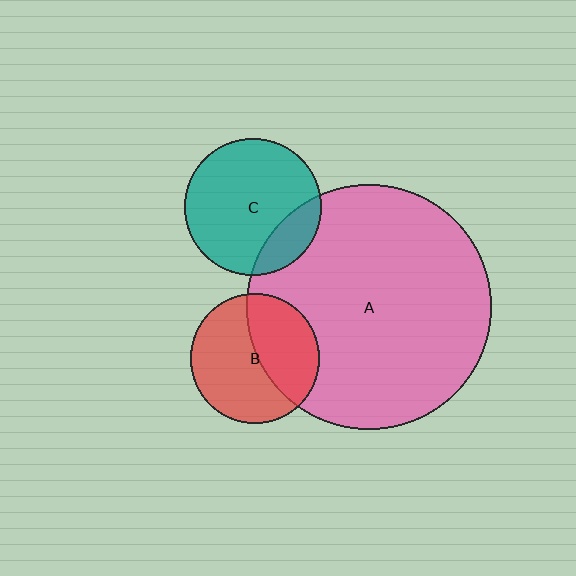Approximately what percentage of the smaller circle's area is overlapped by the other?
Approximately 40%.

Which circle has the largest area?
Circle A (pink).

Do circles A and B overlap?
Yes.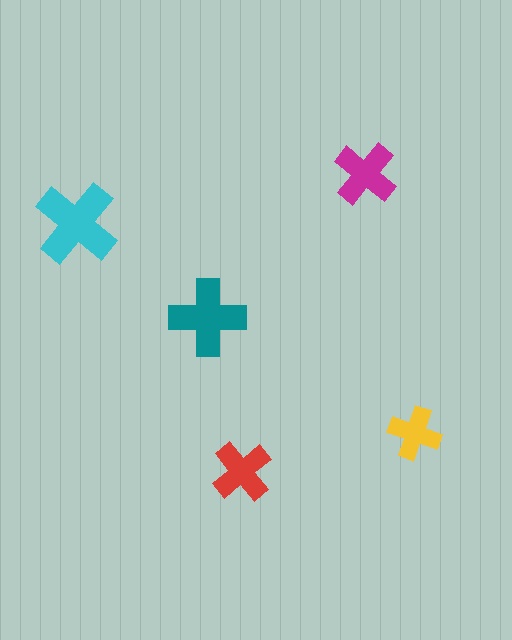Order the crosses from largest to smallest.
the cyan one, the teal one, the magenta one, the red one, the yellow one.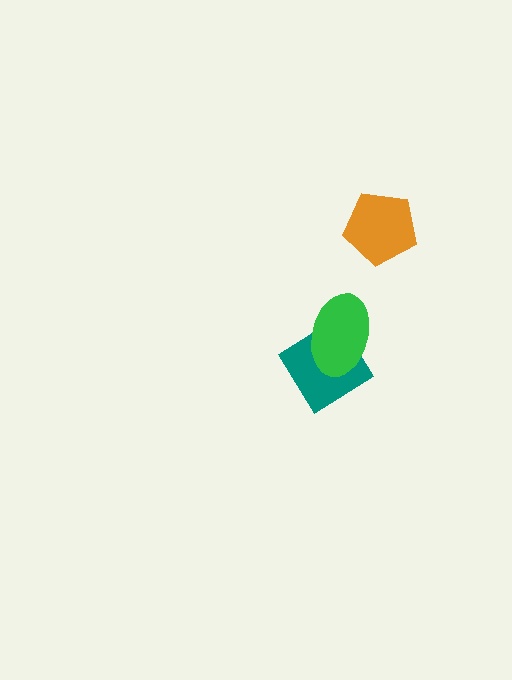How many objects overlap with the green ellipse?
1 object overlaps with the green ellipse.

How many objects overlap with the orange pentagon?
0 objects overlap with the orange pentagon.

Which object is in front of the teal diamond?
The green ellipse is in front of the teal diamond.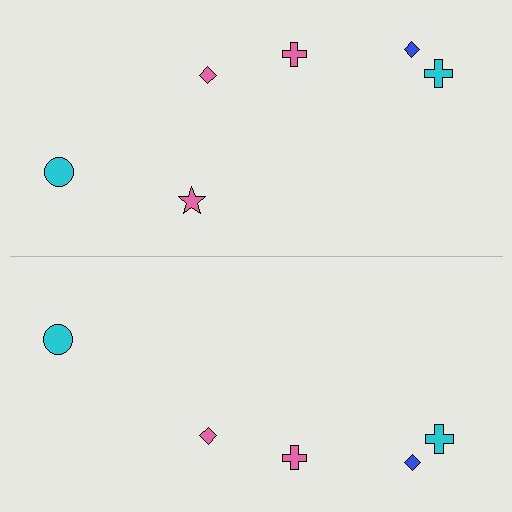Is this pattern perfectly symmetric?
No, the pattern is not perfectly symmetric. A pink star is missing from the bottom side.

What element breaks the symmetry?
A pink star is missing from the bottom side.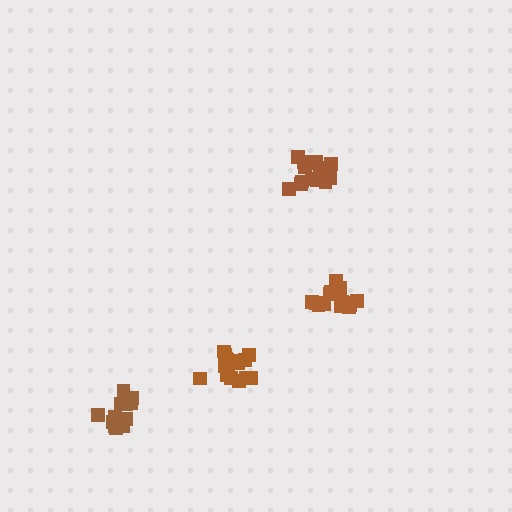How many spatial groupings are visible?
There are 4 spatial groupings.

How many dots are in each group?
Group 1: 15 dots, Group 2: 15 dots, Group 3: 15 dots, Group 4: 16 dots (61 total).